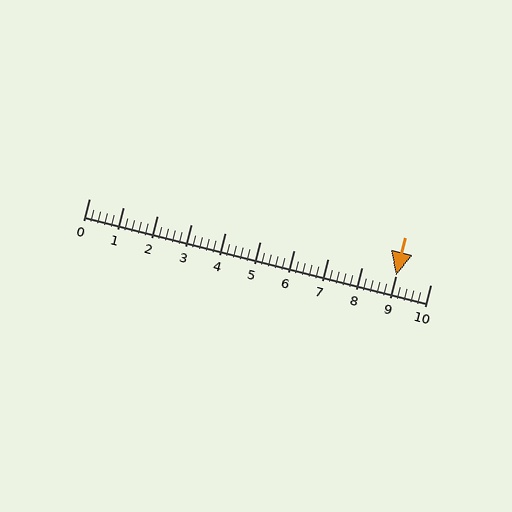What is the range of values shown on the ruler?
The ruler shows values from 0 to 10.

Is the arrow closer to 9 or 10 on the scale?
The arrow is closer to 9.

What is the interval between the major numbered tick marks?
The major tick marks are spaced 1 units apart.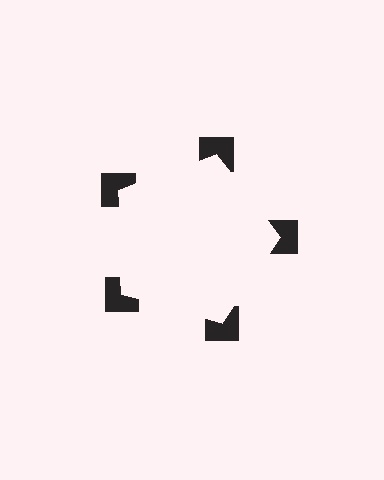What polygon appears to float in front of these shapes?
An illusory pentagon — its edges are inferred from the aligned wedge cuts in the notched squares, not physically drawn.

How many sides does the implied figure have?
5 sides.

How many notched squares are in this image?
There are 5 — one at each vertex of the illusory pentagon.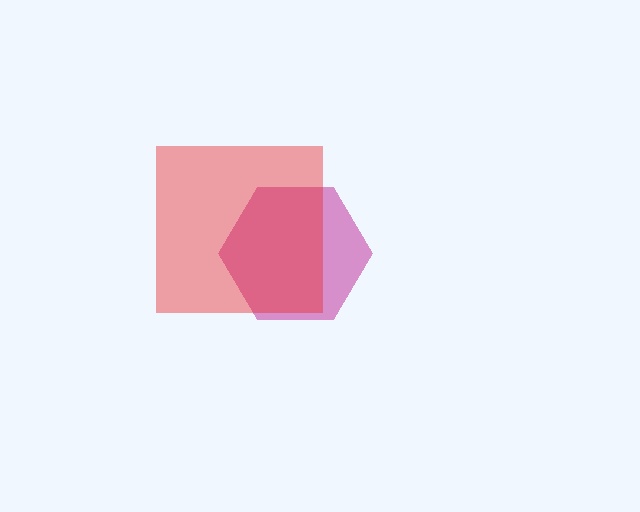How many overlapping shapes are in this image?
There are 2 overlapping shapes in the image.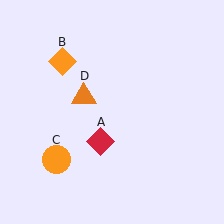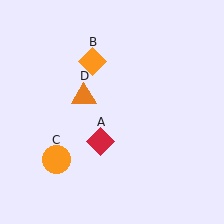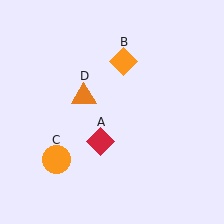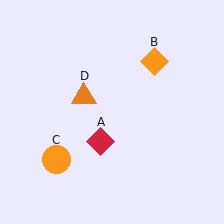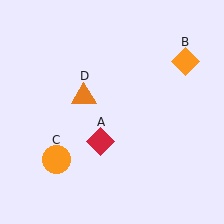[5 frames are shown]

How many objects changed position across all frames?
1 object changed position: orange diamond (object B).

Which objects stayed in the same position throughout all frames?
Red diamond (object A) and orange circle (object C) and orange triangle (object D) remained stationary.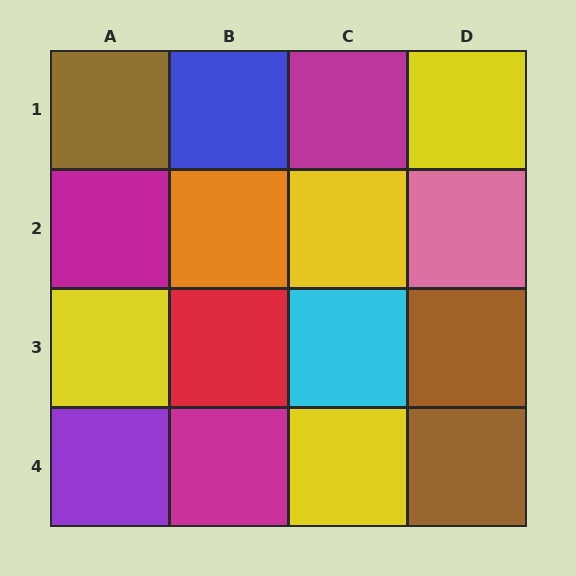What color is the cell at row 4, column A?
Purple.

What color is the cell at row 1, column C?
Magenta.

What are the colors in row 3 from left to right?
Yellow, red, cyan, brown.